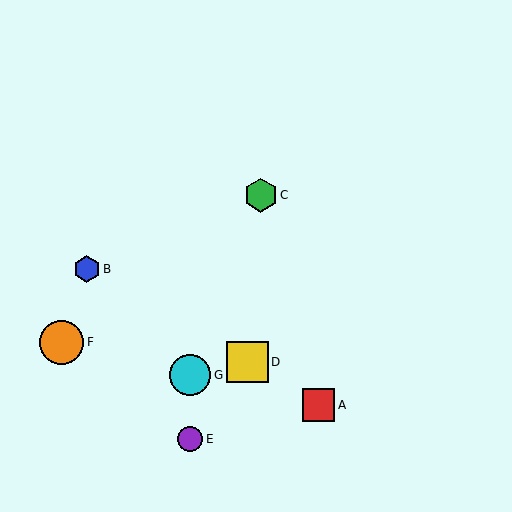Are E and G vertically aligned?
Yes, both are at x≈190.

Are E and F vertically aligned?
No, E is at x≈190 and F is at x≈62.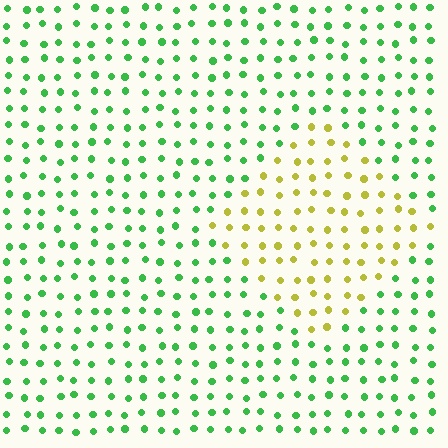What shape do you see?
I see a diamond.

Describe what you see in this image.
The image is filled with small green elements in a uniform arrangement. A diamond-shaped region is visible where the elements are tinted to a slightly different hue, forming a subtle color boundary.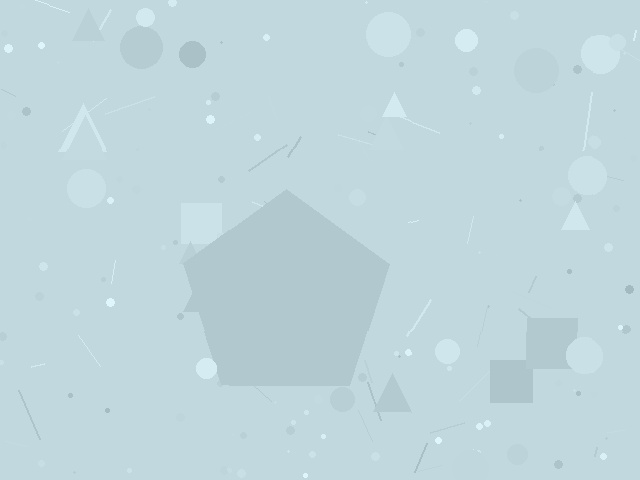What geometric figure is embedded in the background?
A pentagon is embedded in the background.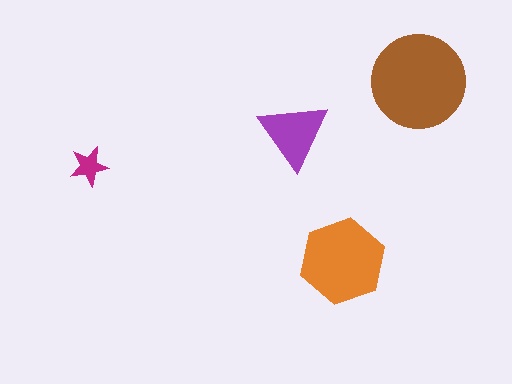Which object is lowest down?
The orange hexagon is bottommost.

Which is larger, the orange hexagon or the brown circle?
The brown circle.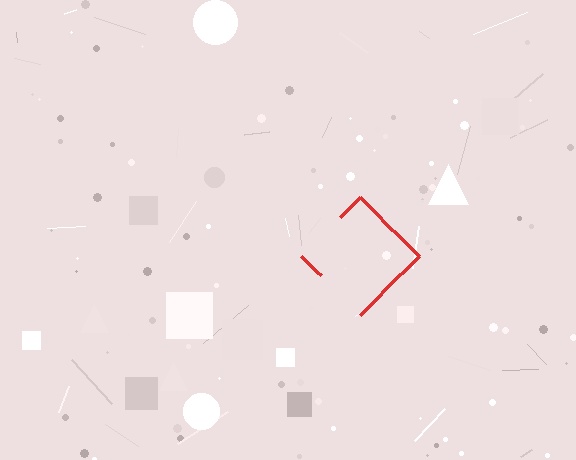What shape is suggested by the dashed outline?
The dashed outline suggests a diamond.